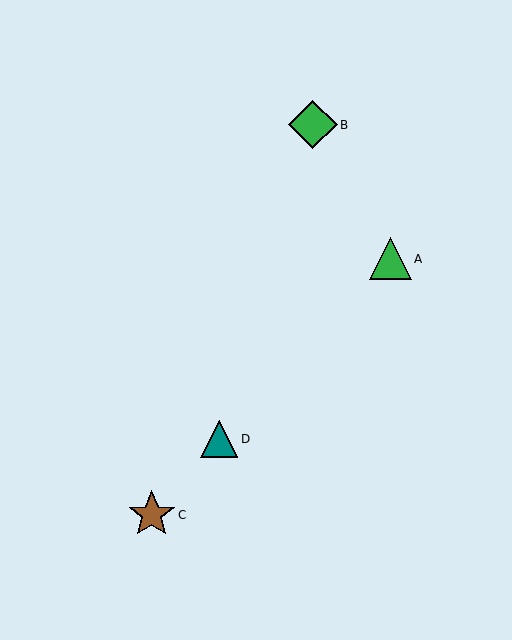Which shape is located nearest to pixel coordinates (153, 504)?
The brown star (labeled C) at (152, 515) is nearest to that location.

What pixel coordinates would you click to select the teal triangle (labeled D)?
Click at (219, 439) to select the teal triangle D.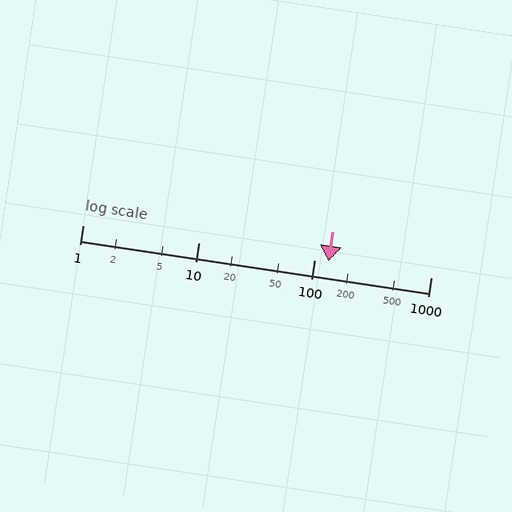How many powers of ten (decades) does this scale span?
The scale spans 3 decades, from 1 to 1000.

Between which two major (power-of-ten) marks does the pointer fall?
The pointer is between 100 and 1000.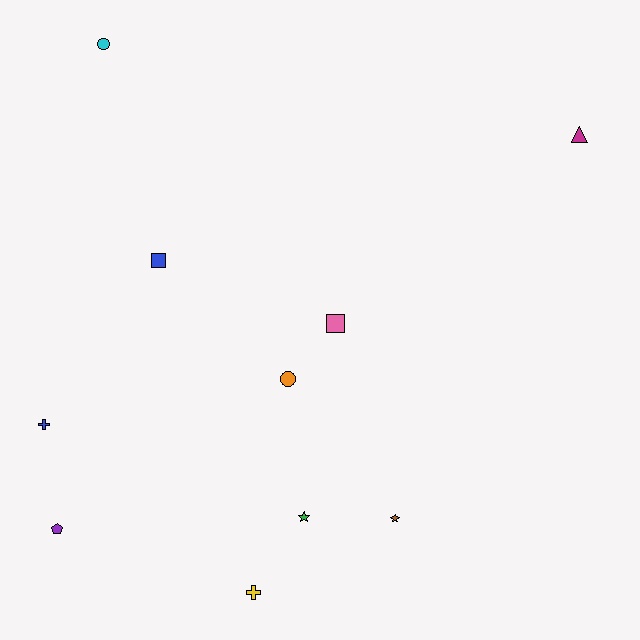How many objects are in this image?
There are 10 objects.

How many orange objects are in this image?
There is 1 orange object.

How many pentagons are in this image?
There is 1 pentagon.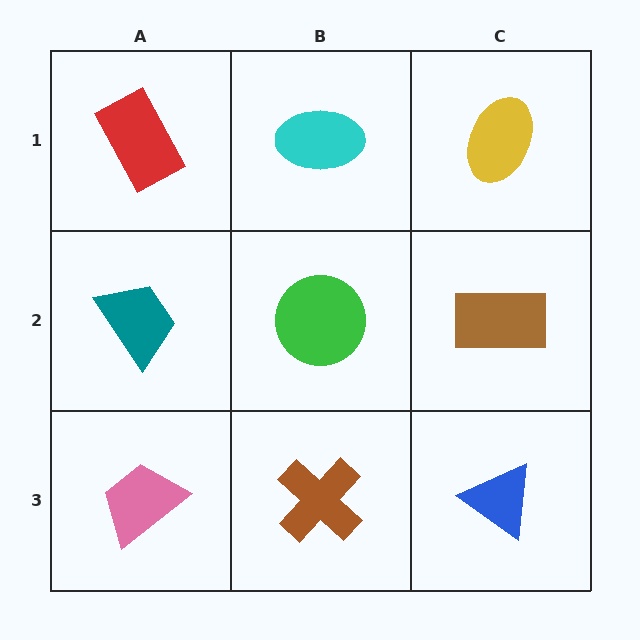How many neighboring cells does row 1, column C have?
2.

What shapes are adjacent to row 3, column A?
A teal trapezoid (row 2, column A), a brown cross (row 3, column B).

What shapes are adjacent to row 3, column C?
A brown rectangle (row 2, column C), a brown cross (row 3, column B).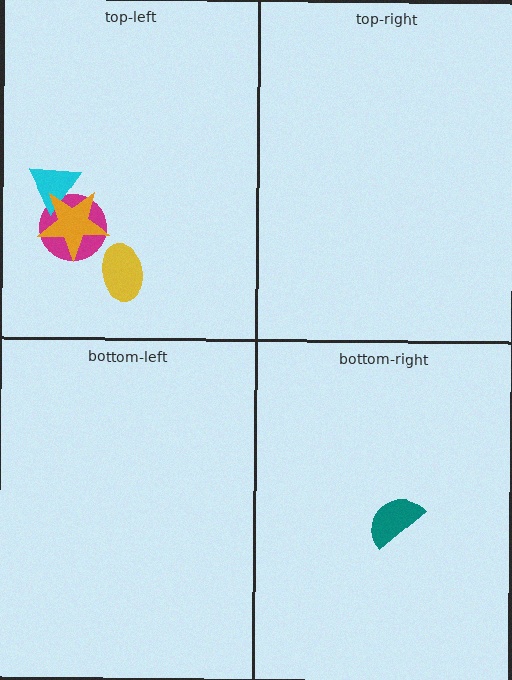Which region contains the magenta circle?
The top-left region.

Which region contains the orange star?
The top-left region.